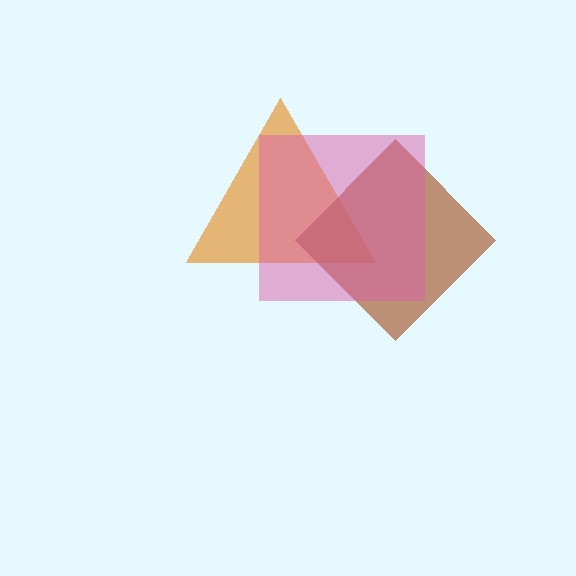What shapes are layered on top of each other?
The layered shapes are: an orange triangle, a brown diamond, a pink square.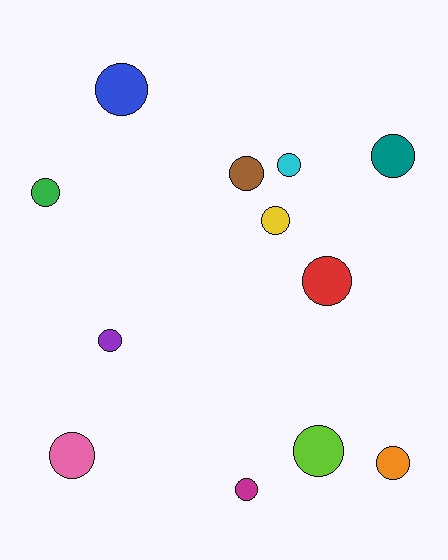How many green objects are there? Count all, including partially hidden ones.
There is 1 green object.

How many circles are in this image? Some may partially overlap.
There are 12 circles.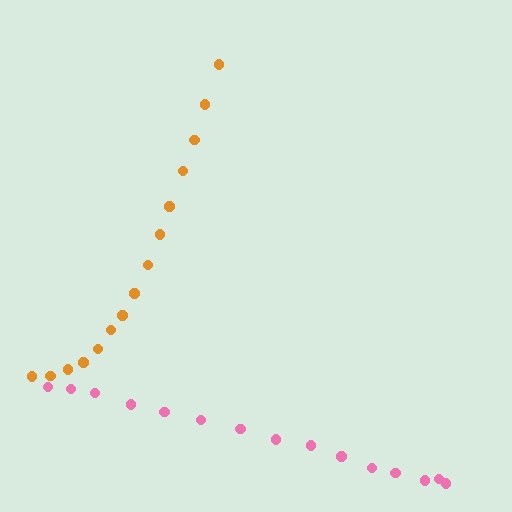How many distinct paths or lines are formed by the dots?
There are 2 distinct paths.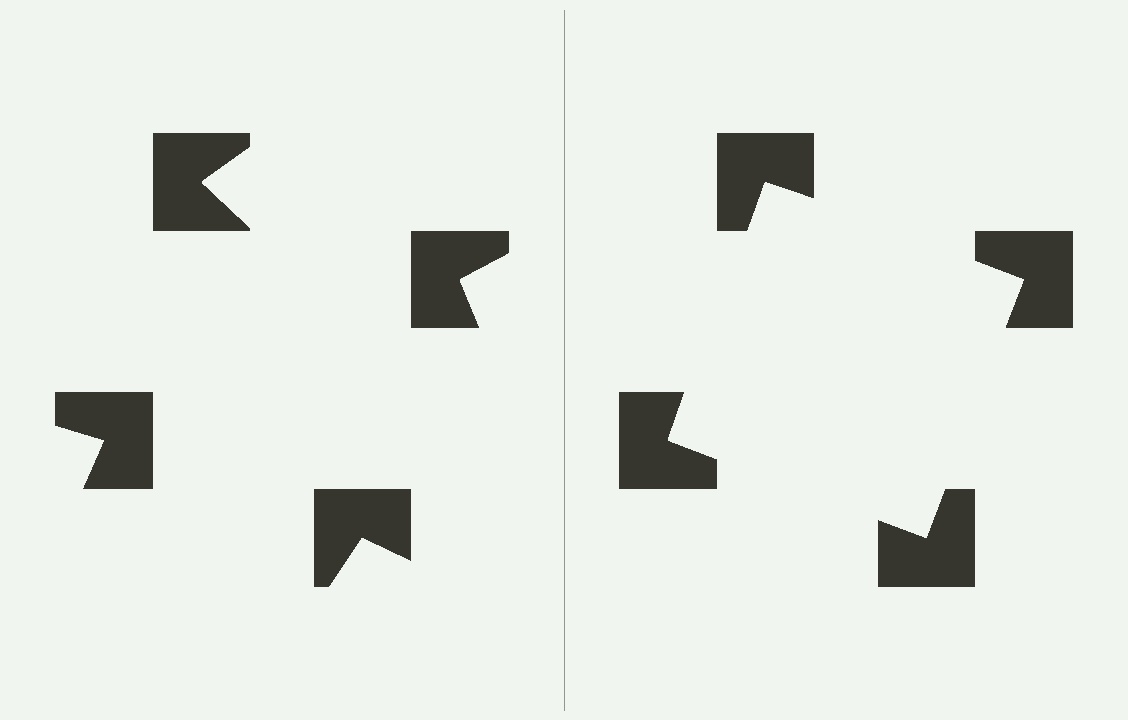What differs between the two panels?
The notched squares are positioned identically on both sides; only the wedge orientations differ. On the right they align to a square; on the left they are misaligned.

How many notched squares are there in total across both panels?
8 — 4 on each side.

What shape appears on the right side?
An illusory square.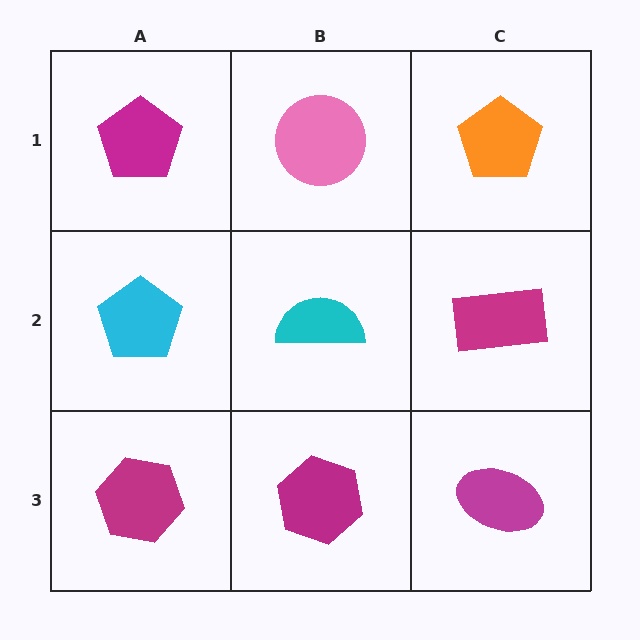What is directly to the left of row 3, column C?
A magenta hexagon.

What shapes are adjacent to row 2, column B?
A pink circle (row 1, column B), a magenta hexagon (row 3, column B), a cyan pentagon (row 2, column A), a magenta rectangle (row 2, column C).